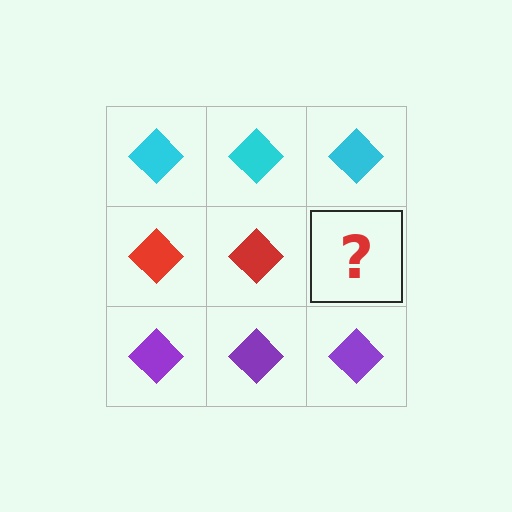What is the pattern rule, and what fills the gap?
The rule is that each row has a consistent color. The gap should be filled with a red diamond.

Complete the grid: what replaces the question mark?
The question mark should be replaced with a red diamond.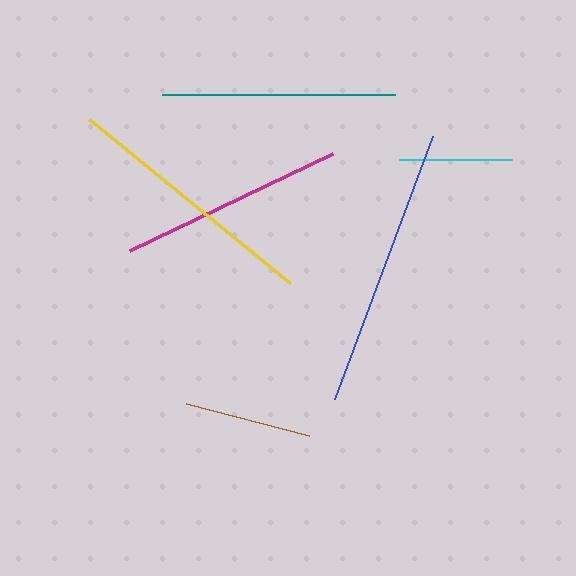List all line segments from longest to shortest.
From longest to shortest: blue, yellow, teal, magenta, brown, cyan.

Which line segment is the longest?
The blue line is the longest at approximately 280 pixels.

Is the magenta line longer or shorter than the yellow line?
The yellow line is longer than the magenta line.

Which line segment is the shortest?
The cyan line is the shortest at approximately 113 pixels.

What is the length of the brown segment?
The brown segment is approximately 127 pixels long.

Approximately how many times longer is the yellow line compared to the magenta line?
The yellow line is approximately 1.2 times the length of the magenta line.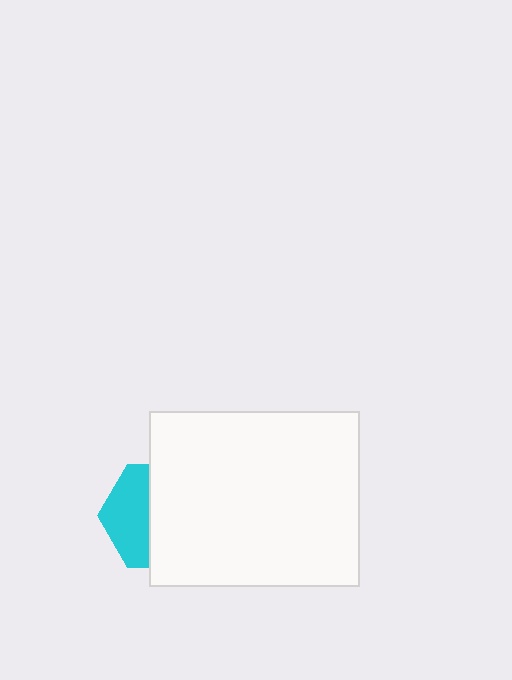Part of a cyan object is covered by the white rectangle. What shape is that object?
It is a hexagon.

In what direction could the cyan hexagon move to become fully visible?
The cyan hexagon could move left. That would shift it out from behind the white rectangle entirely.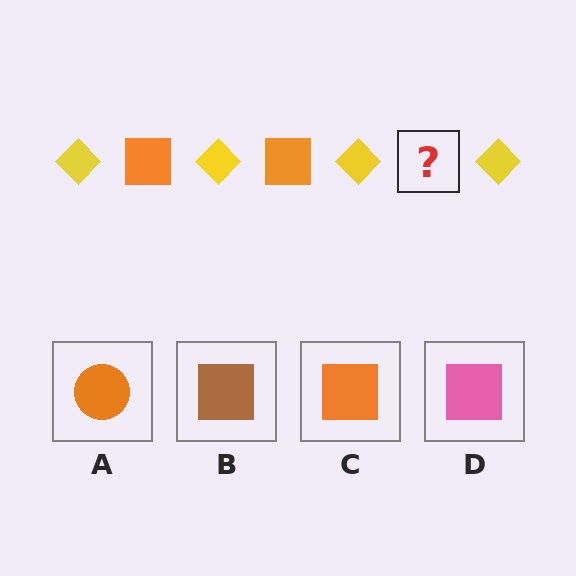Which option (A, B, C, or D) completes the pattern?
C.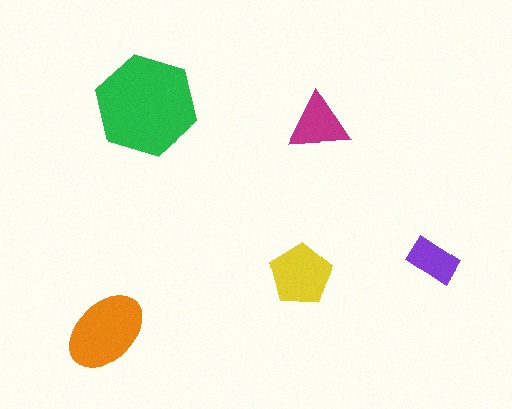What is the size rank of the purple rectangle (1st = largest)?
5th.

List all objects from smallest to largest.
The purple rectangle, the magenta triangle, the yellow pentagon, the orange ellipse, the green hexagon.